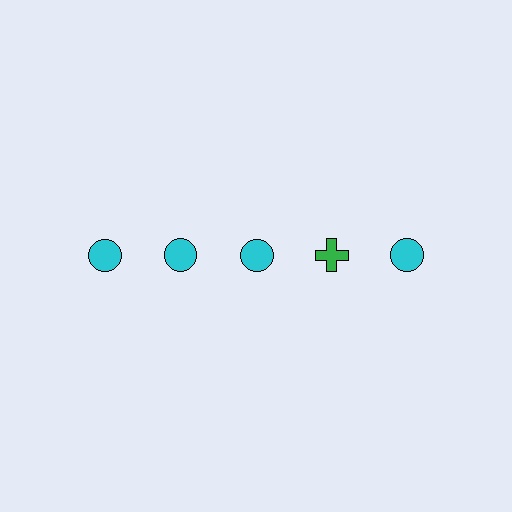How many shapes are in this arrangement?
There are 5 shapes arranged in a grid pattern.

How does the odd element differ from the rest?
It differs in both color (green instead of cyan) and shape (cross instead of circle).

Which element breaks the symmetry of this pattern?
The green cross in the top row, second from right column breaks the symmetry. All other shapes are cyan circles.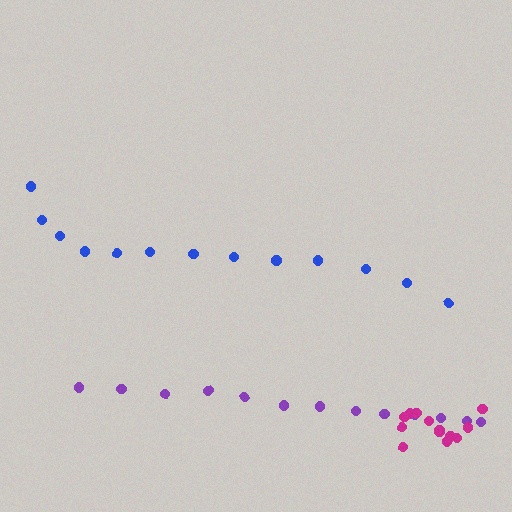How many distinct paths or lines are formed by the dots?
There are 3 distinct paths.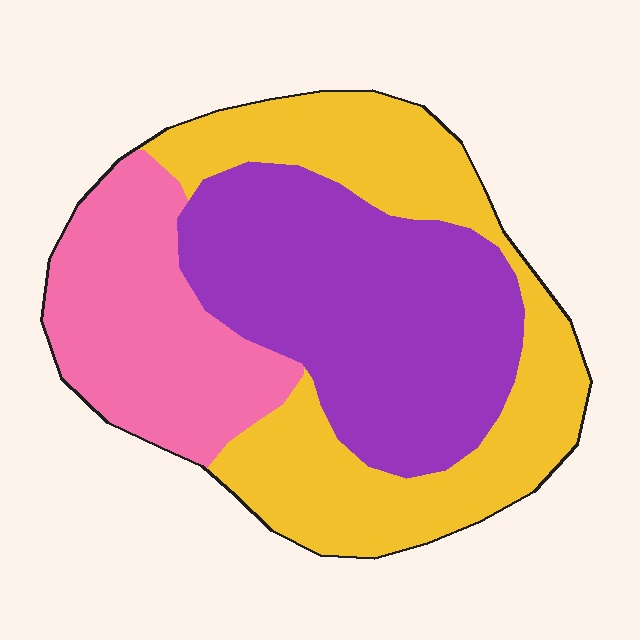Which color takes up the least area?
Pink, at roughly 25%.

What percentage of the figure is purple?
Purple covers 38% of the figure.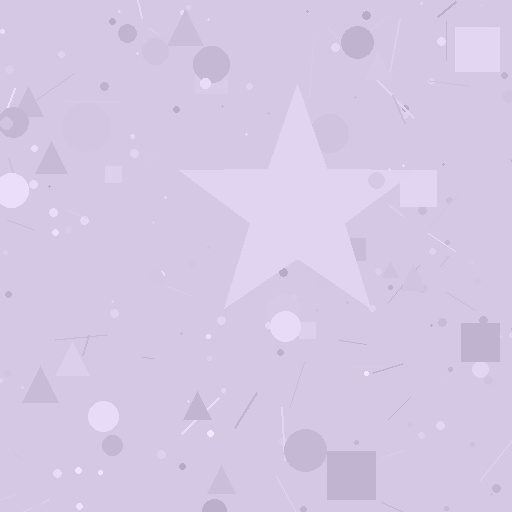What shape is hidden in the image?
A star is hidden in the image.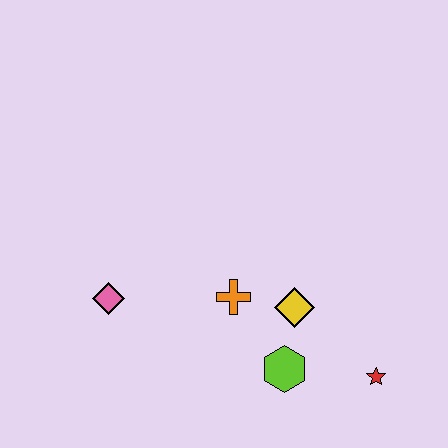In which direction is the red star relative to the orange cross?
The red star is to the right of the orange cross.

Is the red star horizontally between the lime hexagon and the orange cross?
No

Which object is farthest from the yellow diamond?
The pink diamond is farthest from the yellow diamond.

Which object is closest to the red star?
The lime hexagon is closest to the red star.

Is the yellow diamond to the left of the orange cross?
No